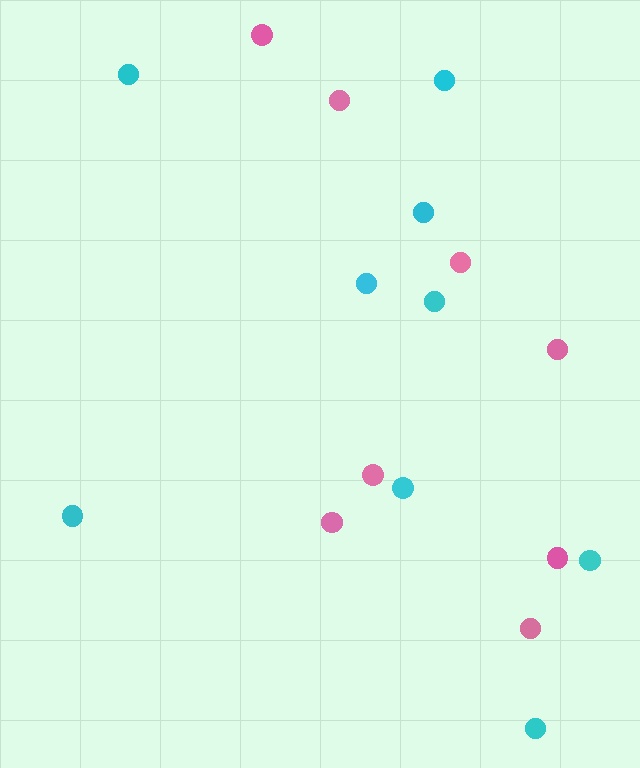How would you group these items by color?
There are 2 groups: one group of pink circles (8) and one group of cyan circles (9).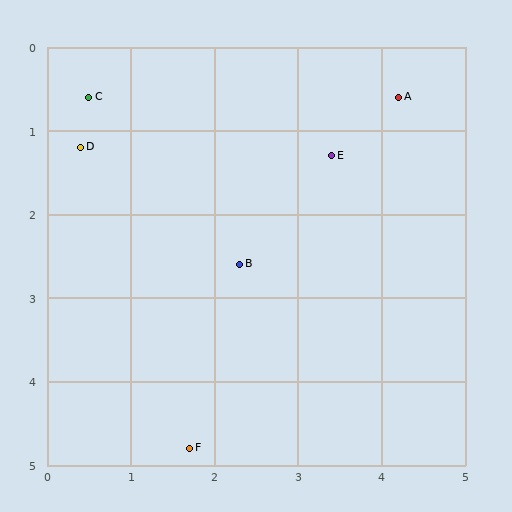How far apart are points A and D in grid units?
Points A and D are about 3.8 grid units apart.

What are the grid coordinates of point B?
Point B is at approximately (2.3, 2.6).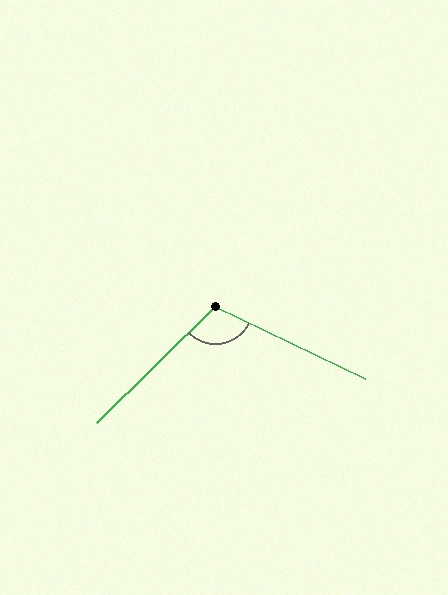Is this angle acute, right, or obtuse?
It is obtuse.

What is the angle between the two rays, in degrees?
Approximately 110 degrees.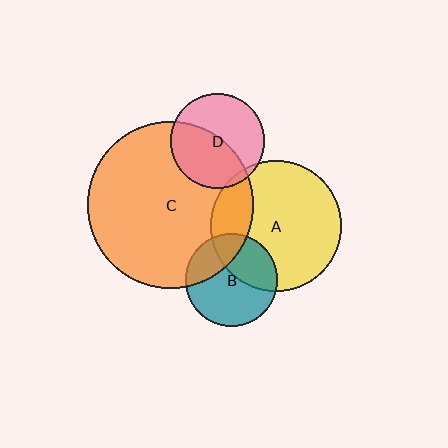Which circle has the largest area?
Circle C (orange).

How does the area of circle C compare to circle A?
Approximately 1.6 times.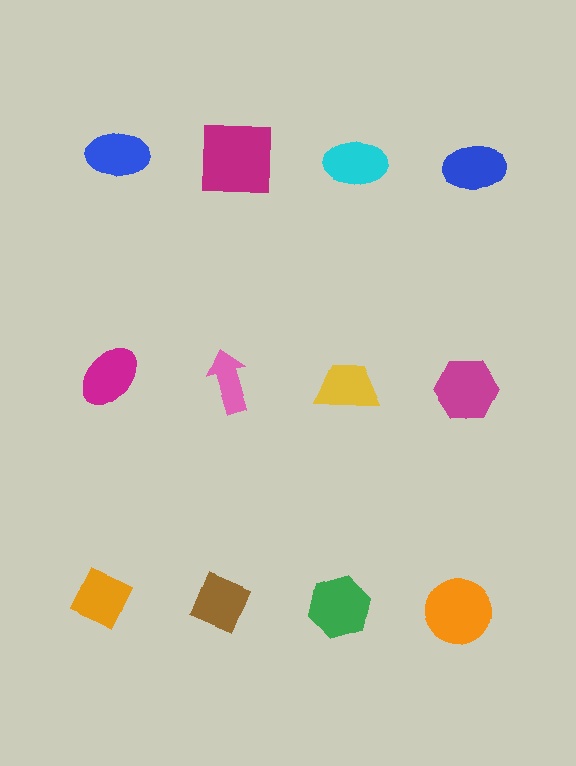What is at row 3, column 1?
An orange diamond.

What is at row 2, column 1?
A magenta ellipse.